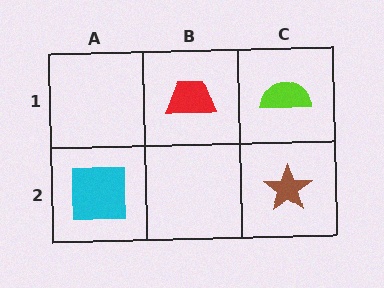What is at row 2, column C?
A brown star.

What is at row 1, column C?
A lime semicircle.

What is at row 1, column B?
A red trapezoid.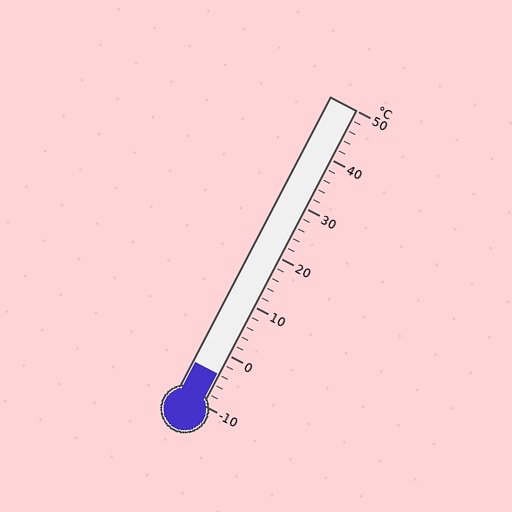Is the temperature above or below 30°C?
The temperature is below 30°C.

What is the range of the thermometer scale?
The thermometer scale ranges from -10°C to 50°C.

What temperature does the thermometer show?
The thermometer shows approximately -4°C.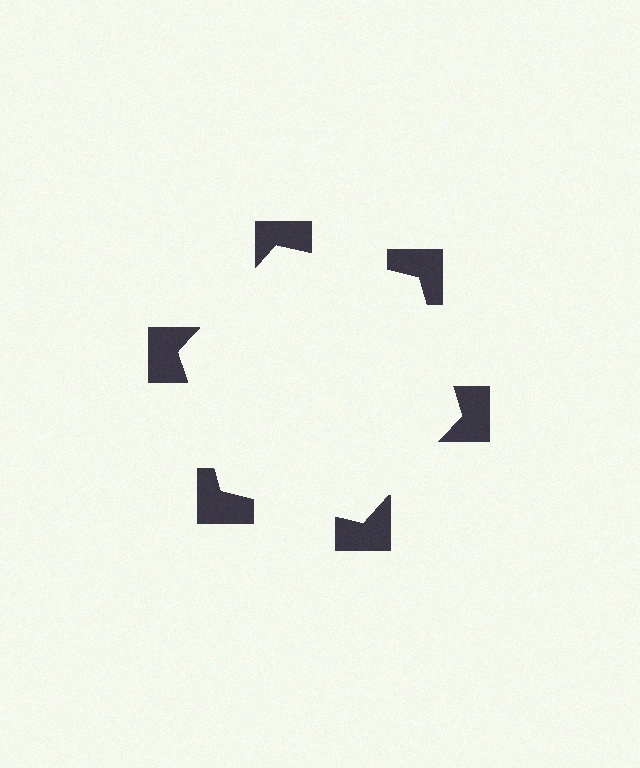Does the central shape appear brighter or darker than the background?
It typically appears slightly brighter than the background, even though no actual brightness change is drawn.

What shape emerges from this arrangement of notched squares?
An illusory hexagon — its edges are inferred from the aligned wedge cuts in the notched squares, not physically drawn.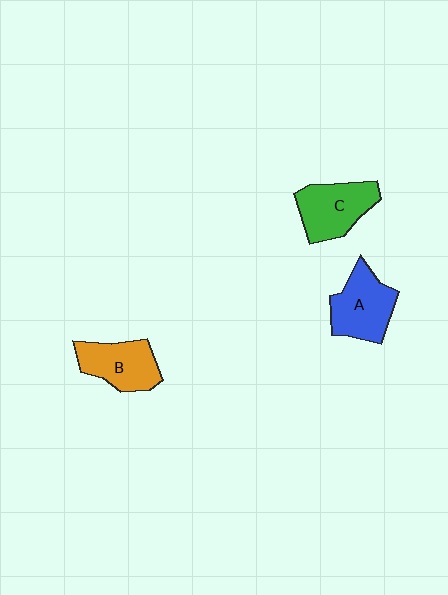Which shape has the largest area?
Shape A (blue).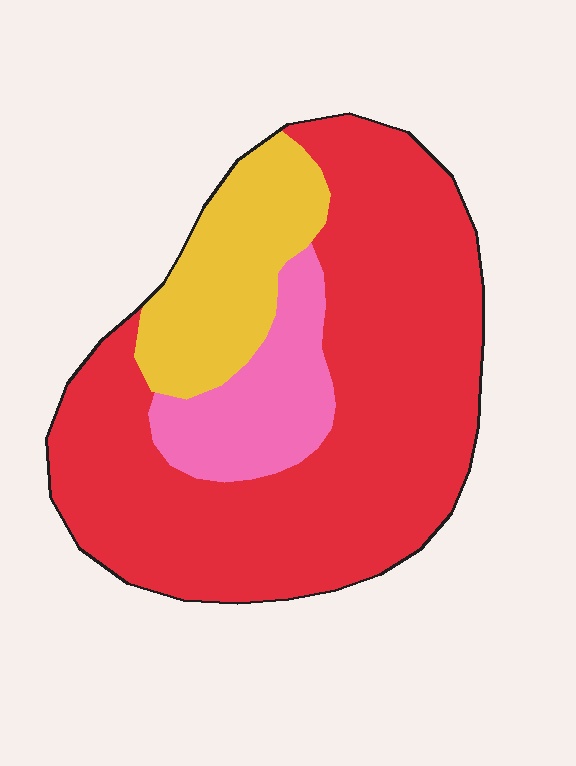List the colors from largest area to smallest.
From largest to smallest: red, yellow, pink.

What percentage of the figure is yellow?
Yellow covers around 20% of the figure.